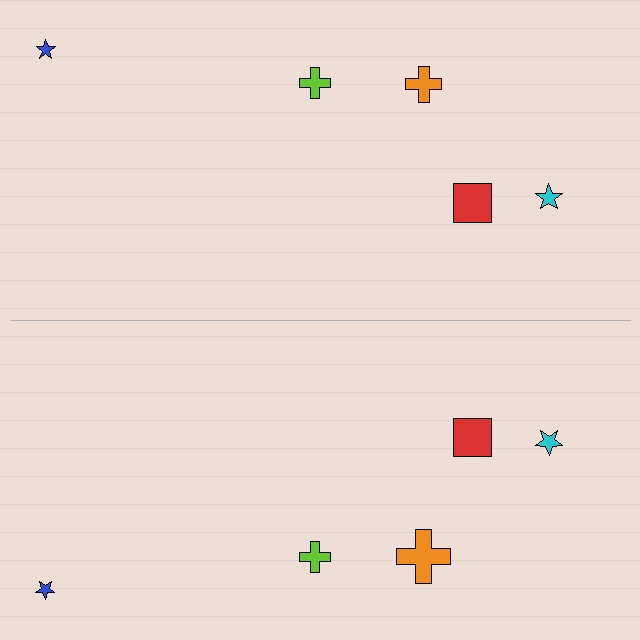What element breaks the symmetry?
The orange cross on the bottom side has a different size than its mirror counterpart.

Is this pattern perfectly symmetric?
No, the pattern is not perfectly symmetric. The orange cross on the bottom side has a different size than its mirror counterpart.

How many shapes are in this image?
There are 10 shapes in this image.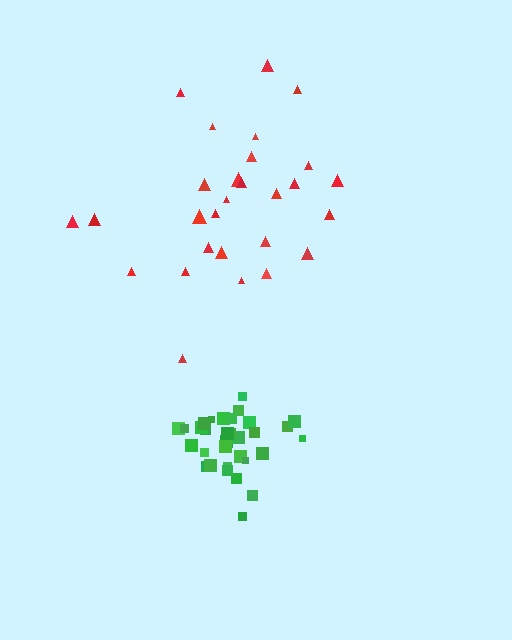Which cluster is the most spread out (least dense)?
Red.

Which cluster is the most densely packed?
Green.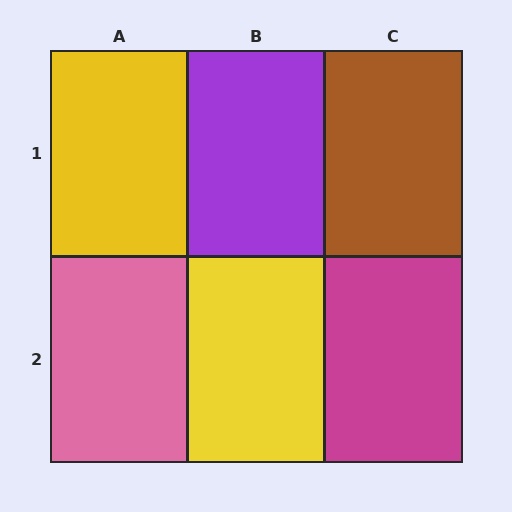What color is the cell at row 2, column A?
Pink.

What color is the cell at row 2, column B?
Yellow.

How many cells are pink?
1 cell is pink.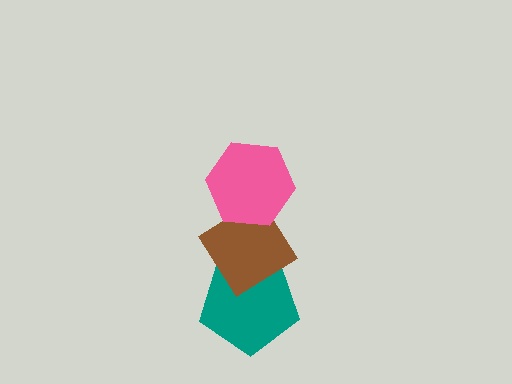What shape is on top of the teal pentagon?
The brown diamond is on top of the teal pentagon.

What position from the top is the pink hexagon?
The pink hexagon is 1st from the top.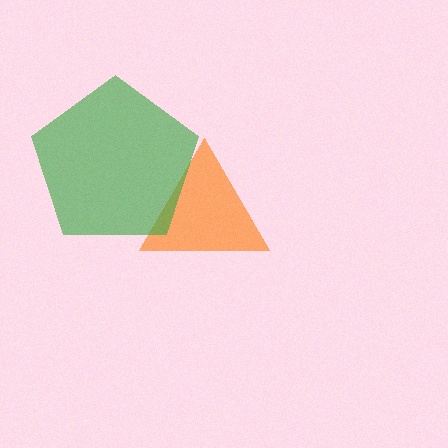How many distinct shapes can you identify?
There are 2 distinct shapes: an orange triangle, a green pentagon.